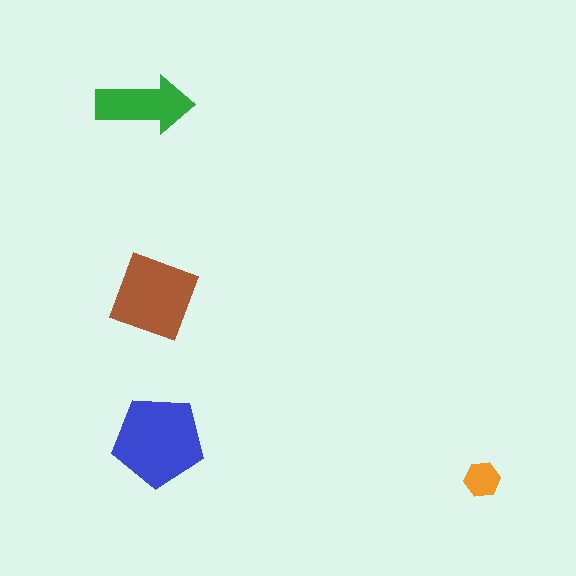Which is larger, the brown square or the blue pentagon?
The blue pentagon.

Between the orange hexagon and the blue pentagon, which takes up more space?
The blue pentagon.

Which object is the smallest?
The orange hexagon.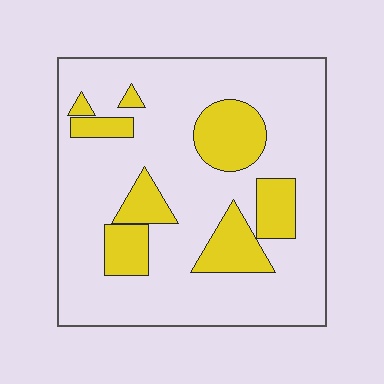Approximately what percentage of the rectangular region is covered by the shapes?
Approximately 20%.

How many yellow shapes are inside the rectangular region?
8.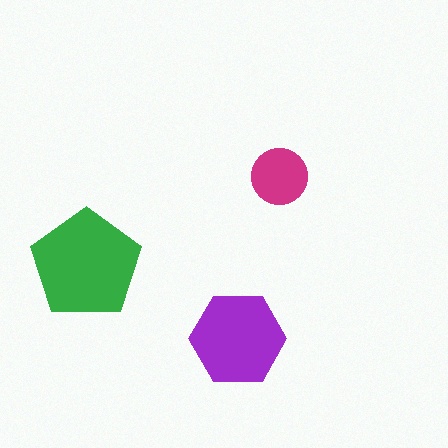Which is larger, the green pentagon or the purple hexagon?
The green pentagon.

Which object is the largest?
The green pentagon.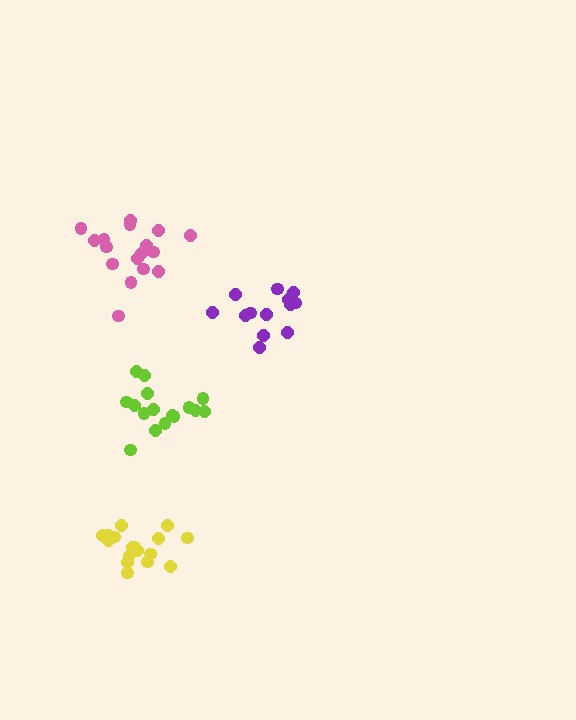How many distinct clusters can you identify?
There are 4 distinct clusters.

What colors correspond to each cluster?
The clusters are colored: pink, yellow, lime, purple.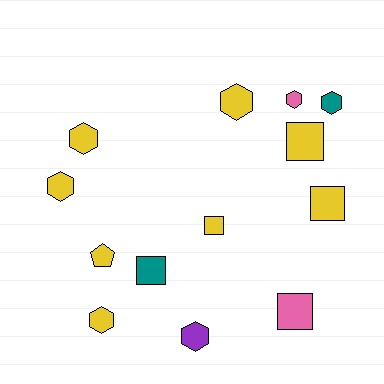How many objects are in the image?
There are 13 objects.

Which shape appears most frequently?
Hexagon, with 7 objects.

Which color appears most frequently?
Yellow, with 8 objects.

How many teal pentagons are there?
There are no teal pentagons.